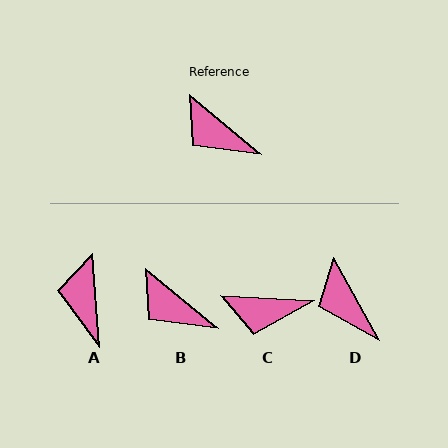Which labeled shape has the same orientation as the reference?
B.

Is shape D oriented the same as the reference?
No, it is off by about 21 degrees.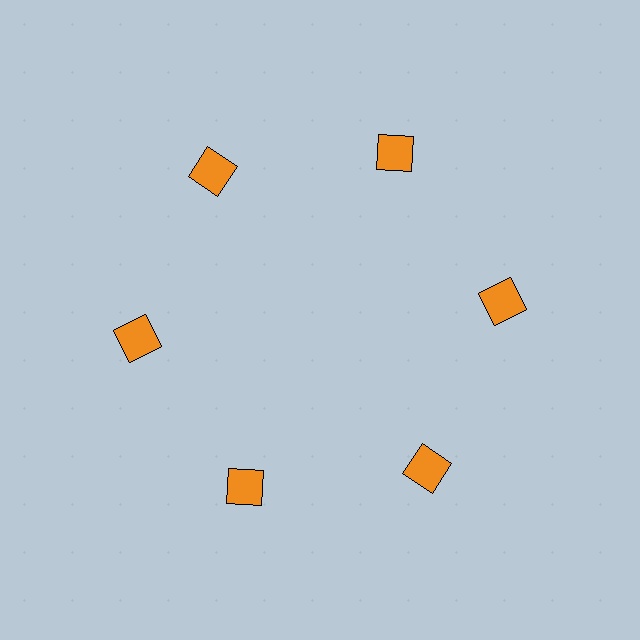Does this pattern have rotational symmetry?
Yes, this pattern has 6-fold rotational symmetry. It looks the same after rotating 60 degrees around the center.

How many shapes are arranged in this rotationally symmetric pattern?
There are 6 shapes, arranged in 6 groups of 1.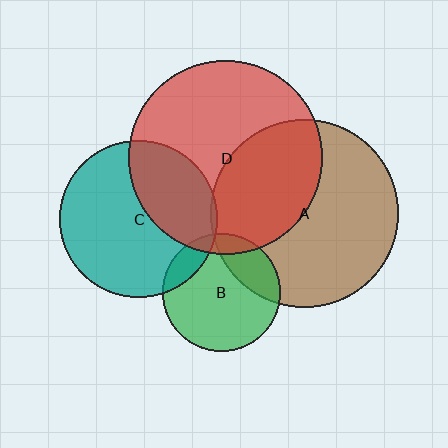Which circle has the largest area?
Circle D (red).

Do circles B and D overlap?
Yes.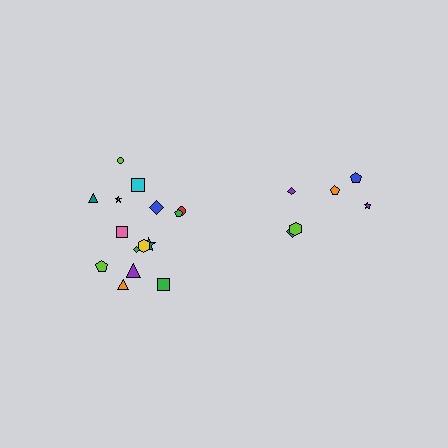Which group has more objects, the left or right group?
The left group.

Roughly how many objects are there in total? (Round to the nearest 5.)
Roughly 20 objects in total.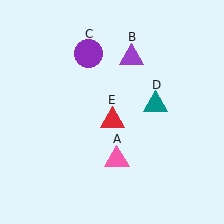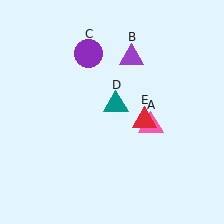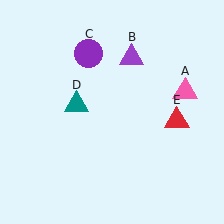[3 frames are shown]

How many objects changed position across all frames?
3 objects changed position: pink triangle (object A), teal triangle (object D), red triangle (object E).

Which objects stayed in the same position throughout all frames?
Purple triangle (object B) and purple circle (object C) remained stationary.